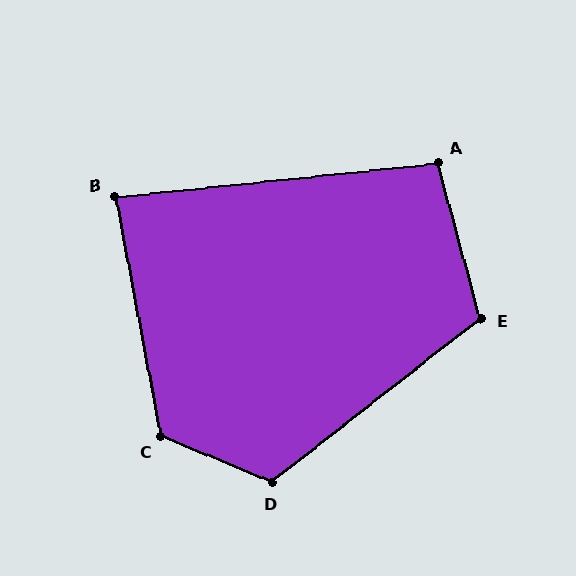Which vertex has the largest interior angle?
C, at approximately 123 degrees.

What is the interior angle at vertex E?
Approximately 113 degrees (obtuse).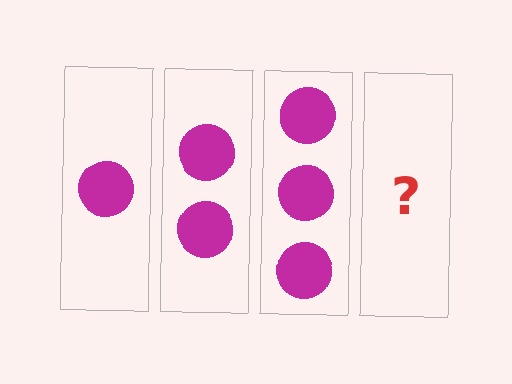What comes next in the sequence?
The next element should be 4 circles.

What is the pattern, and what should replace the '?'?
The pattern is that each step adds one more circle. The '?' should be 4 circles.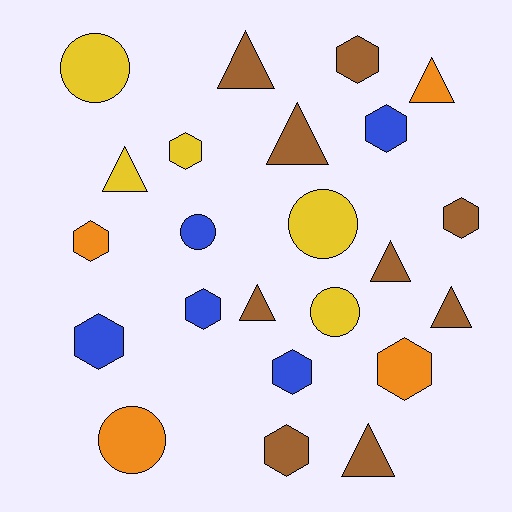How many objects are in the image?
There are 23 objects.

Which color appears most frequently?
Brown, with 9 objects.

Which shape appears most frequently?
Hexagon, with 10 objects.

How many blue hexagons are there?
There are 4 blue hexagons.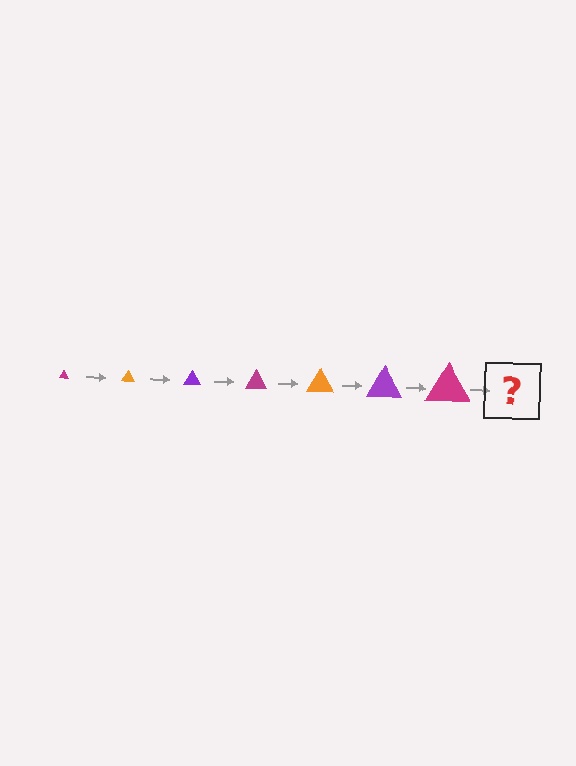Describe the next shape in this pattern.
It should be an orange triangle, larger than the previous one.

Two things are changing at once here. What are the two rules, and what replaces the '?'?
The two rules are that the triangle grows larger each step and the color cycles through magenta, orange, and purple. The '?' should be an orange triangle, larger than the previous one.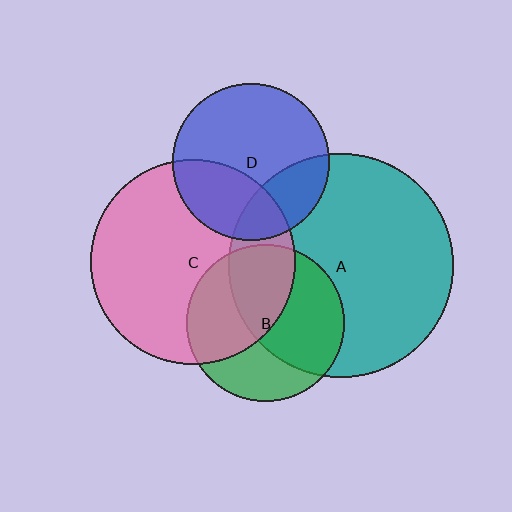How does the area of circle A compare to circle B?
Approximately 2.0 times.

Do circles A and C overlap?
Yes.